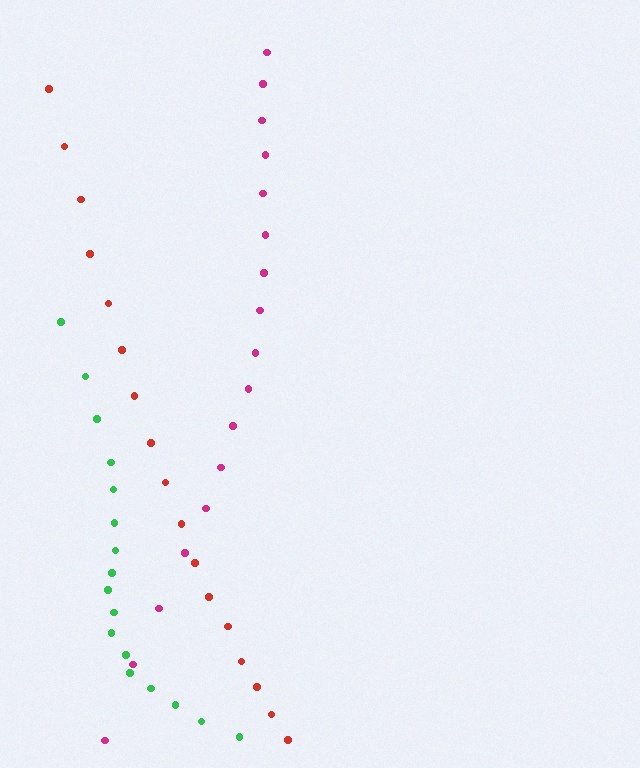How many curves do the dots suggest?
There are 3 distinct paths.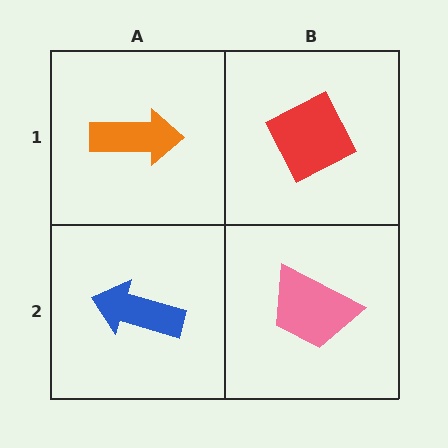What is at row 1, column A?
An orange arrow.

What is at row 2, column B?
A pink trapezoid.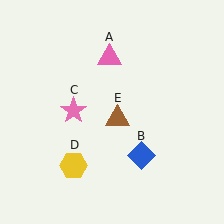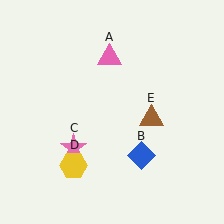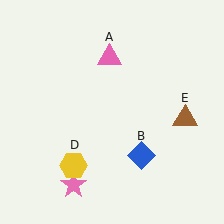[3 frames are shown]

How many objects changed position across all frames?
2 objects changed position: pink star (object C), brown triangle (object E).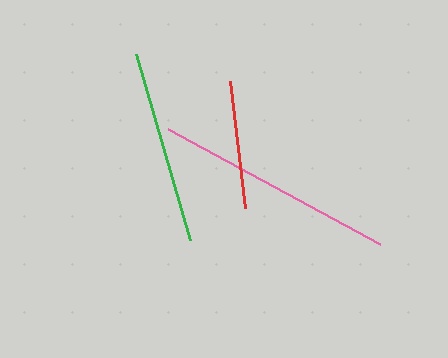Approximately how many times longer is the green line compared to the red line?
The green line is approximately 1.5 times the length of the red line.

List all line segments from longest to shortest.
From longest to shortest: pink, green, red.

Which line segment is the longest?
The pink line is the longest at approximately 241 pixels.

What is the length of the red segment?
The red segment is approximately 127 pixels long.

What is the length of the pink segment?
The pink segment is approximately 241 pixels long.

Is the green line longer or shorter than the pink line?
The pink line is longer than the green line.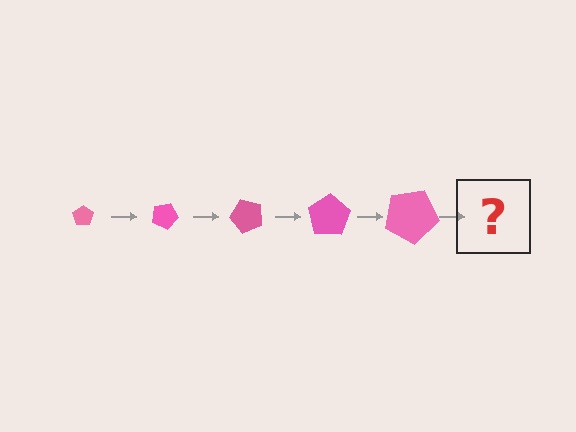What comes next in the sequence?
The next element should be a pentagon, larger than the previous one and rotated 125 degrees from the start.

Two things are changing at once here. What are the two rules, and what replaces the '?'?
The two rules are that the pentagon grows larger each step and it rotates 25 degrees each step. The '?' should be a pentagon, larger than the previous one and rotated 125 degrees from the start.